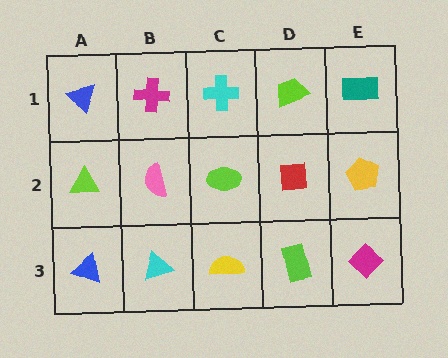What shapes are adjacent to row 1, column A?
A lime triangle (row 2, column A), a magenta cross (row 1, column B).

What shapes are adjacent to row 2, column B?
A magenta cross (row 1, column B), a cyan triangle (row 3, column B), a lime triangle (row 2, column A), a lime ellipse (row 2, column C).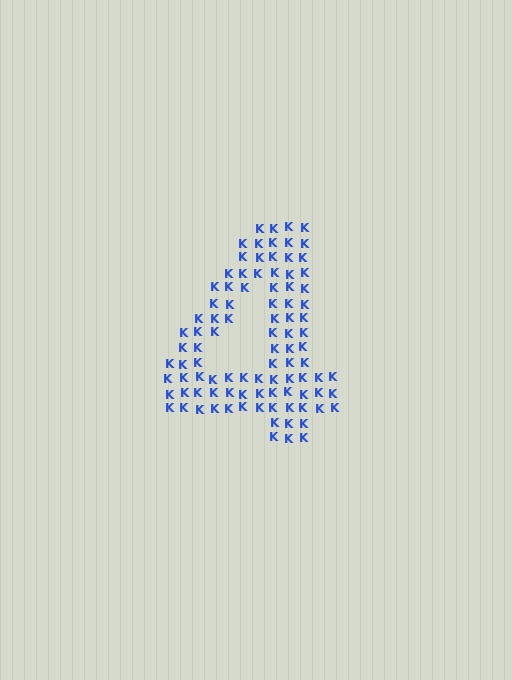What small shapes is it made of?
It is made of small letter K's.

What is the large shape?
The large shape is the digit 4.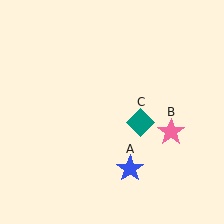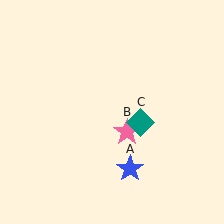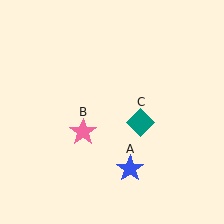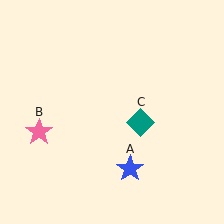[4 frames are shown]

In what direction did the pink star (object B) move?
The pink star (object B) moved left.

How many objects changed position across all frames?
1 object changed position: pink star (object B).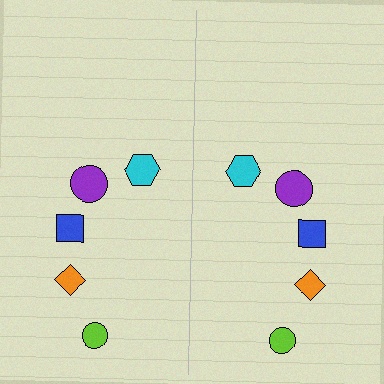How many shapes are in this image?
There are 10 shapes in this image.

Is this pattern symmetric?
Yes, this pattern has bilateral (reflection) symmetry.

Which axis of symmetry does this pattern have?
The pattern has a vertical axis of symmetry running through the center of the image.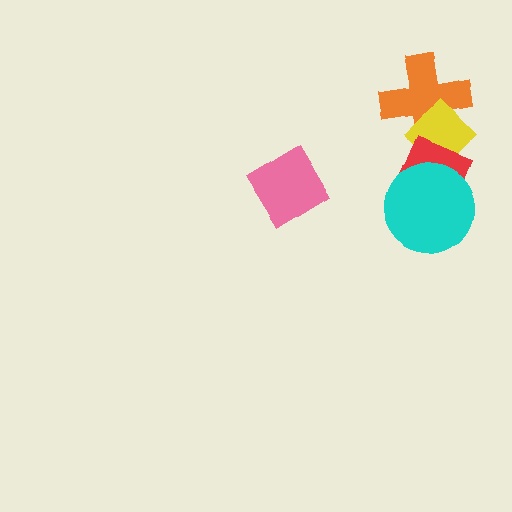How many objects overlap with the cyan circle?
1 object overlaps with the cyan circle.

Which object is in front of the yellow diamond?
The red diamond is in front of the yellow diamond.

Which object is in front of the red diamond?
The cyan circle is in front of the red diamond.